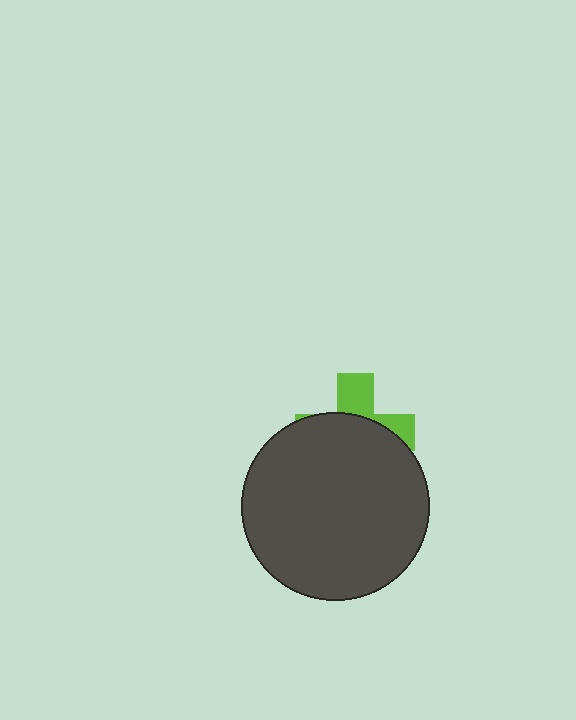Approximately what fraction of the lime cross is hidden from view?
Roughly 68% of the lime cross is hidden behind the dark gray circle.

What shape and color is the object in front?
The object in front is a dark gray circle.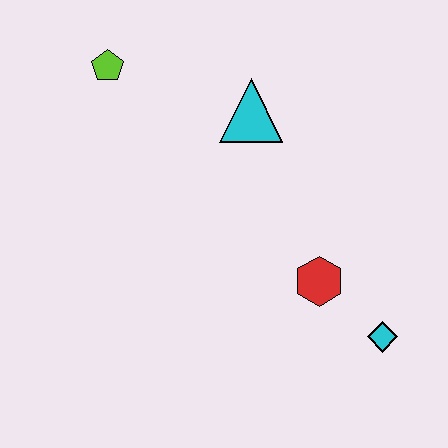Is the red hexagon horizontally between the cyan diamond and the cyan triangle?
Yes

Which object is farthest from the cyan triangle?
The cyan diamond is farthest from the cyan triangle.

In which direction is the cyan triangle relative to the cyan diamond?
The cyan triangle is above the cyan diamond.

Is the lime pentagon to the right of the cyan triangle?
No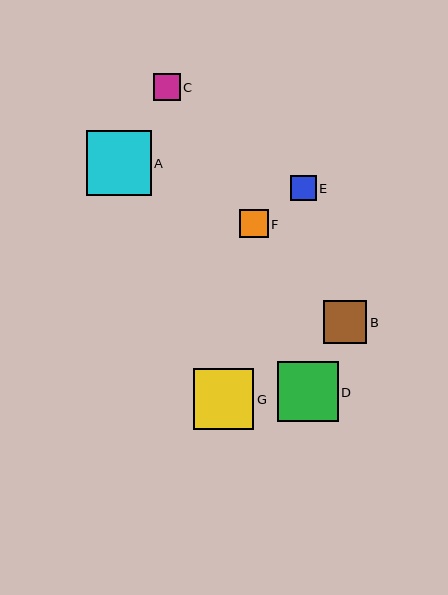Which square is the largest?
Square A is the largest with a size of approximately 65 pixels.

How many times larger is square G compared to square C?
Square G is approximately 2.2 times the size of square C.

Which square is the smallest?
Square E is the smallest with a size of approximately 25 pixels.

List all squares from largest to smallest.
From largest to smallest: A, G, D, B, F, C, E.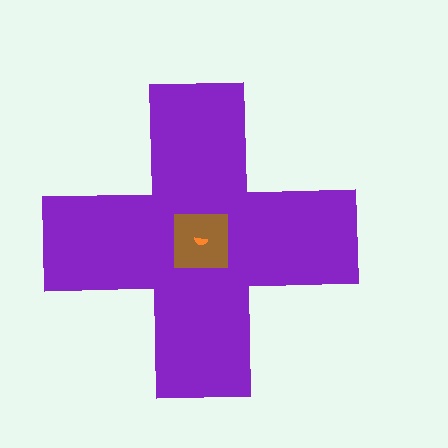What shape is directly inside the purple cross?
The brown square.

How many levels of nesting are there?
3.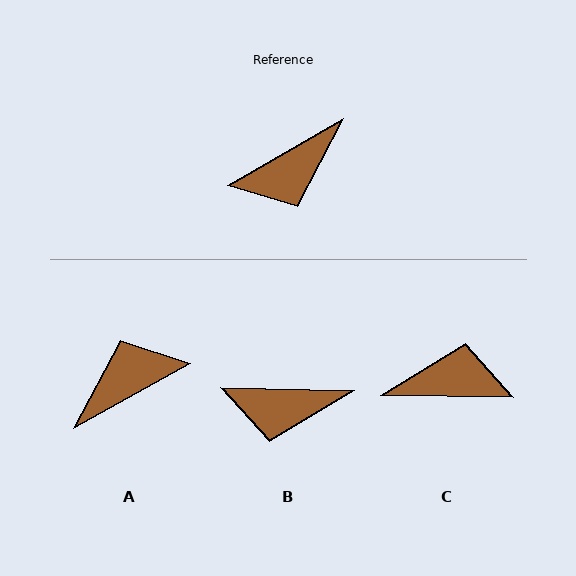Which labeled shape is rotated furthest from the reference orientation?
A, about 179 degrees away.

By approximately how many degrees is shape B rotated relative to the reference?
Approximately 31 degrees clockwise.